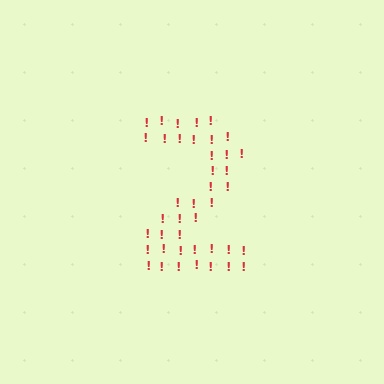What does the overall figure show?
The overall figure shows the digit 2.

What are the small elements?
The small elements are exclamation marks.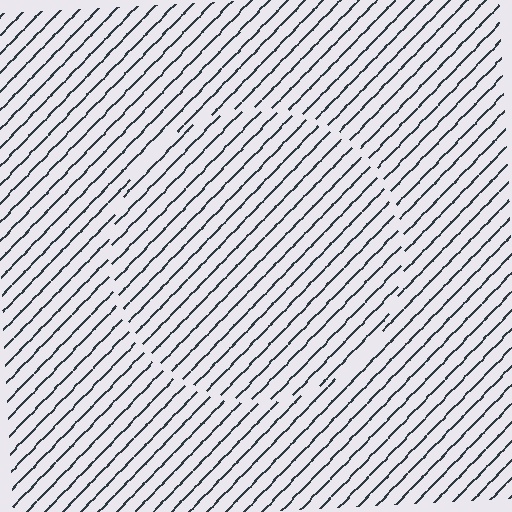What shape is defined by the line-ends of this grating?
An illusory circle. The interior of the shape contains the same grating, shifted by half a period — the contour is defined by the phase discontinuity where line-ends from the inner and outer gratings abut.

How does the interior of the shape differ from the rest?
The interior of the shape contains the same grating, shifted by half a period — the contour is defined by the phase discontinuity where line-ends from the inner and outer gratings abut.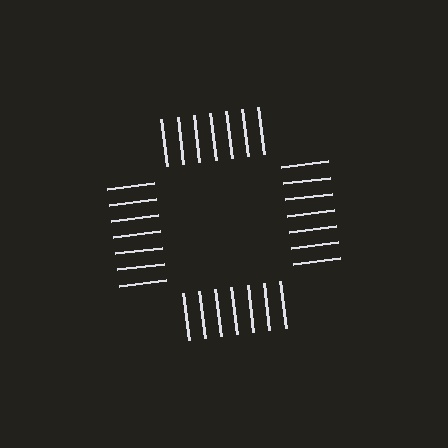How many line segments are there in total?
28 — 7 along each of the 4 edges.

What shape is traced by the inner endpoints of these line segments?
An illusory square — the line segments terminate on its edges but no continuous stroke is drawn.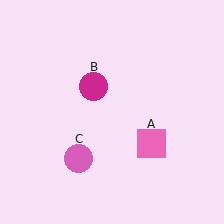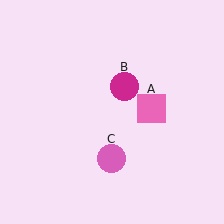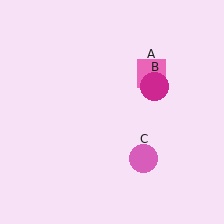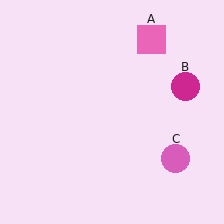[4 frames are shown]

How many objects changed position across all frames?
3 objects changed position: pink square (object A), magenta circle (object B), pink circle (object C).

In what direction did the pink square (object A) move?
The pink square (object A) moved up.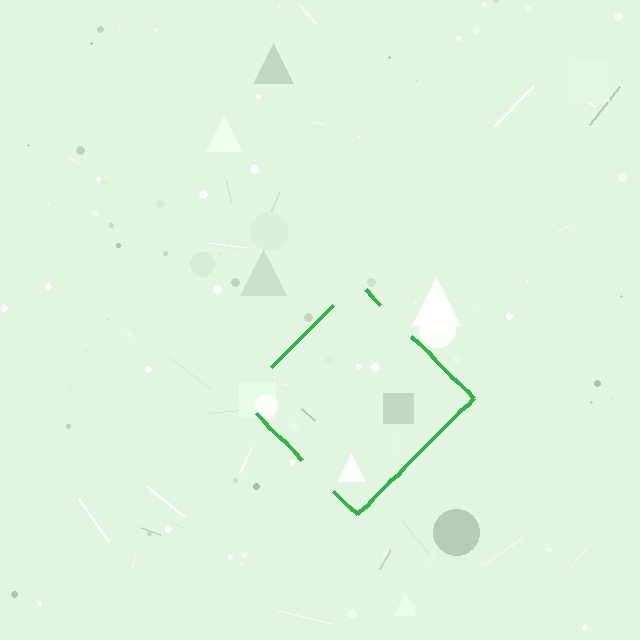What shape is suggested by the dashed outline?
The dashed outline suggests a diamond.